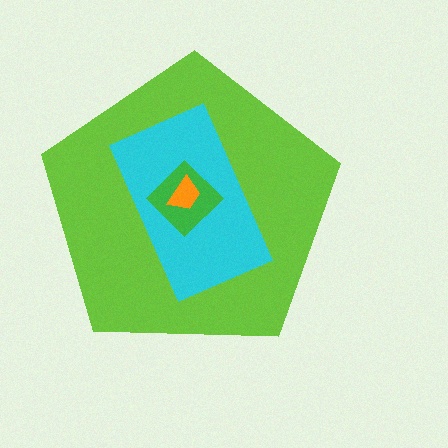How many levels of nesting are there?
4.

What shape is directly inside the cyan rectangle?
The green diamond.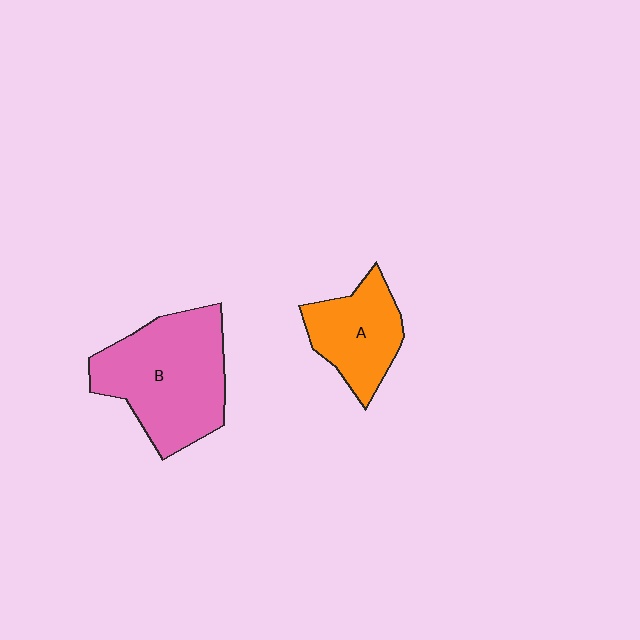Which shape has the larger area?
Shape B (pink).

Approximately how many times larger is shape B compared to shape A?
Approximately 1.7 times.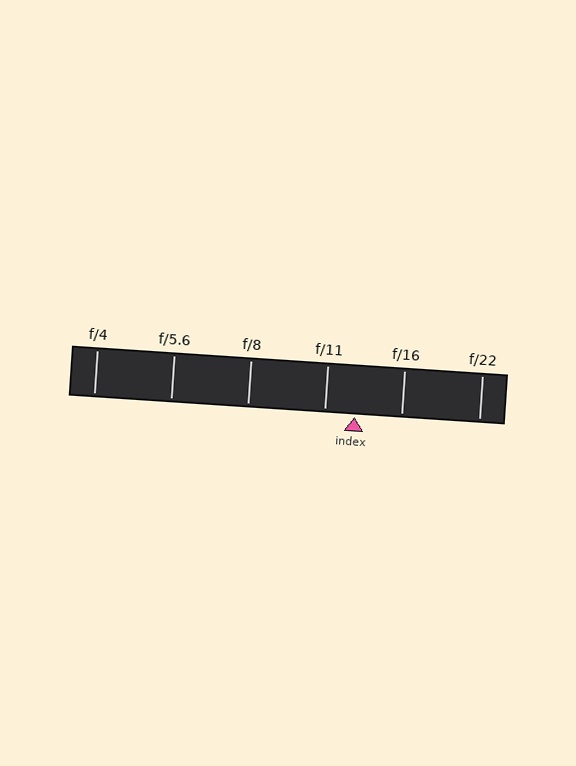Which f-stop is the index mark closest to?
The index mark is closest to f/11.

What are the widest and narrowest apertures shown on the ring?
The widest aperture shown is f/4 and the narrowest is f/22.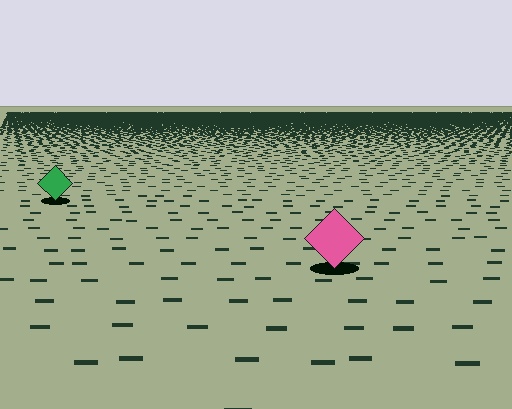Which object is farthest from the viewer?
The green diamond is farthest from the viewer. It appears smaller and the ground texture around it is denser.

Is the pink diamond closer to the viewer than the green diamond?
Yes. The pink diamond is closer — you can tell from the texture gradient: the ground texture is coarser near it.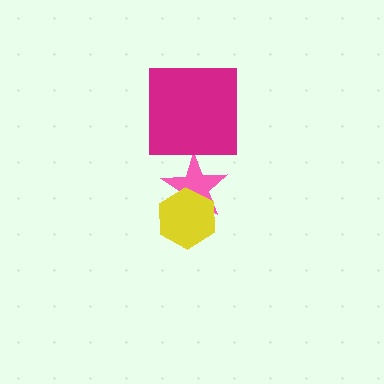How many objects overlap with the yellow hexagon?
1 object overlaps with the yellow hexagon.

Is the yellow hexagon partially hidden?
No, no other shape covers it.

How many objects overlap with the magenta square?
0 objects overlap with the magenta square.